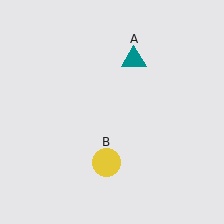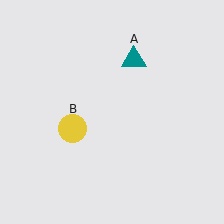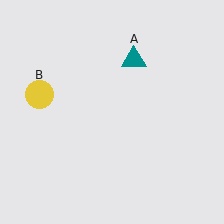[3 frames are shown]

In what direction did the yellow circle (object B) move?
The yellow circle (object B) moved up and to the left.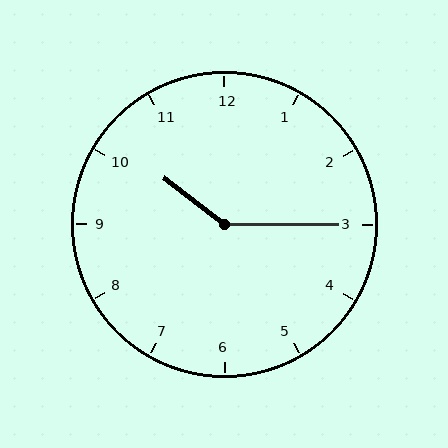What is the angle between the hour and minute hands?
Approximately 142 degrees.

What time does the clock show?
10:15.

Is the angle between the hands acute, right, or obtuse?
It is obtuse.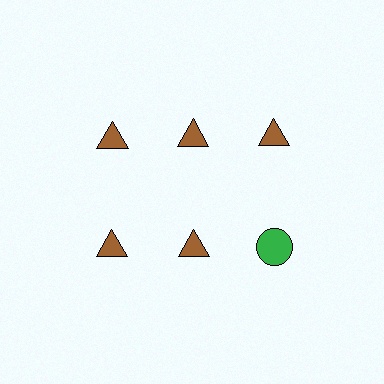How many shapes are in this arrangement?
There are 6 shapes arranged in a grid pattern.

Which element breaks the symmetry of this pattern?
The green circle in the second row, center column breaks the symmetry. All other shapes are brown triangles.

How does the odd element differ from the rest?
It differs in both color (green instead of brown) and shape (circle instead of triangle).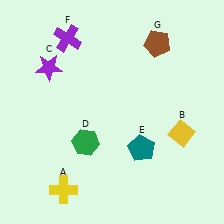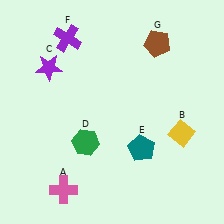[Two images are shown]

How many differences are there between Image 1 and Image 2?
There is 1 difference between the two images.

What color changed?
The cross (A) changed from yellow in Image 1 to pink in Image 2.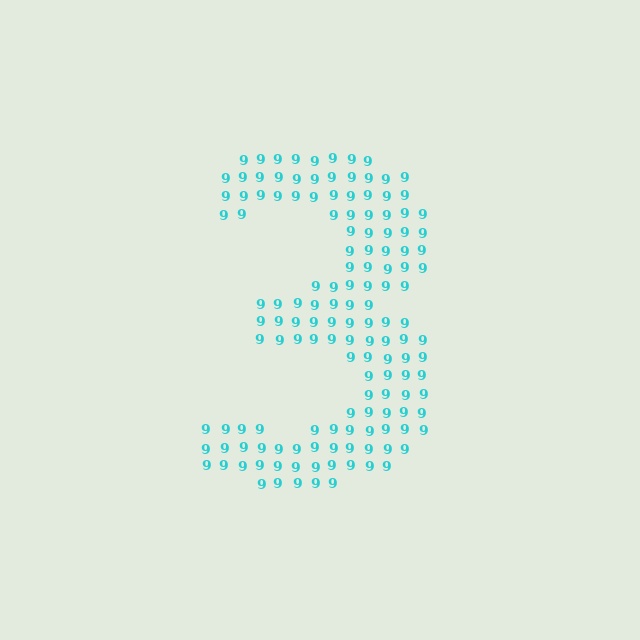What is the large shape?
The large shape is the digit 3.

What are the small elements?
The small elements are digit 9's.